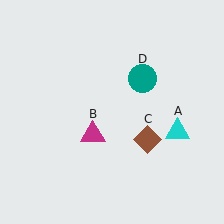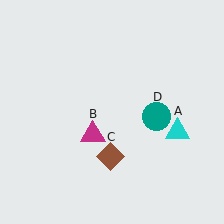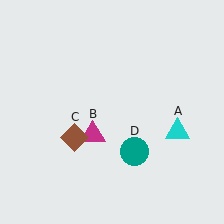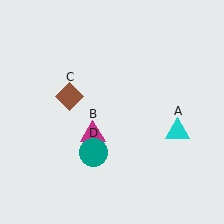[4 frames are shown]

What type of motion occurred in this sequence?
The brown diamond (object C), teal circle (object D) rotated clockwise around the center of the scene.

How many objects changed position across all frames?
2 objects changed position: brown diamond (object C), teal circle (object D).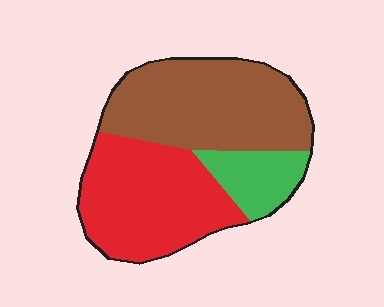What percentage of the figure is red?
Red covers about 40% of the figure.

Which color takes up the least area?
Green, at roughly 15%.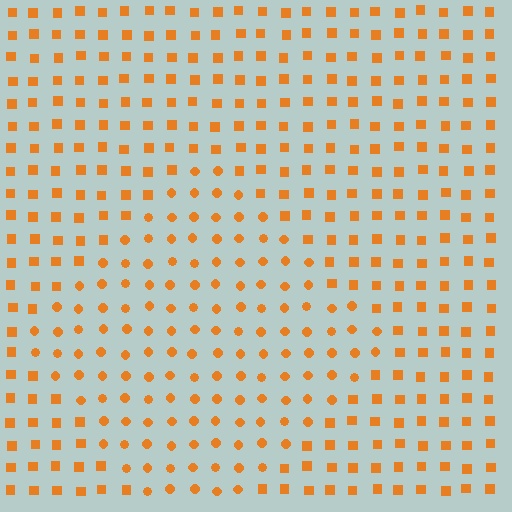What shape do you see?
I see a diamond.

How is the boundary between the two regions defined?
The boundary is defined by a change in element shape: circles inside vs. squares outside. All elements share the same color and spacing.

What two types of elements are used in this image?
The image uses circles inside the diamond region and squares outside it.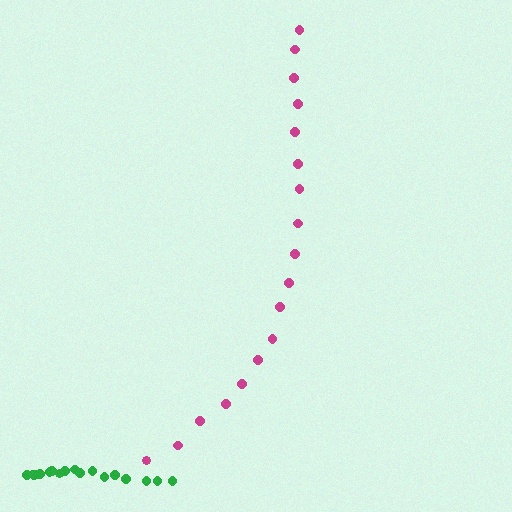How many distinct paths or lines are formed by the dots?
There are 2 distinct paths.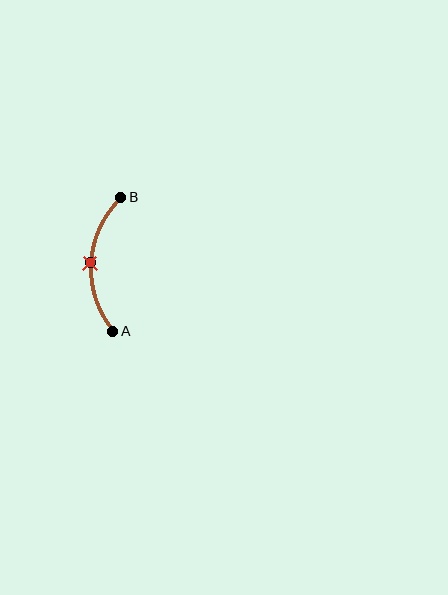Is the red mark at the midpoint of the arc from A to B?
Yes. The red mark lies on the arc at equal arc-length from both A and B — it is the arc midpoint.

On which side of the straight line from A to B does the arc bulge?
The arc bulges to the left of the straight line connecting A and B.